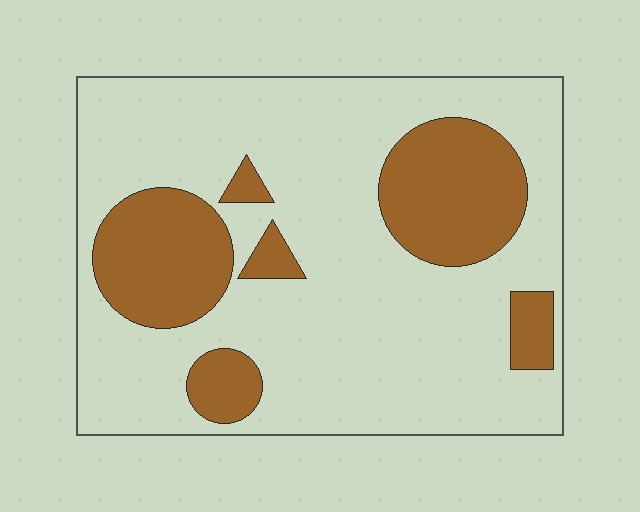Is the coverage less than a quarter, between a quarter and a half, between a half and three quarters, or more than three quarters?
Between a quarter and a half.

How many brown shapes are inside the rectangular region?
6.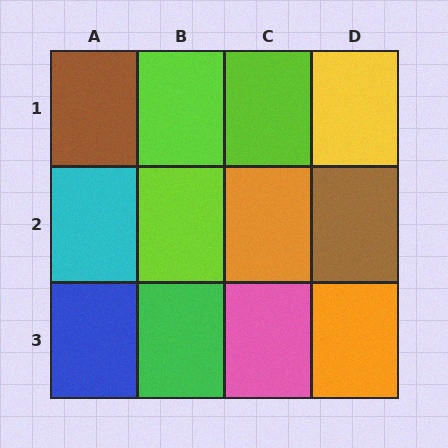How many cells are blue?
1 cell is blue.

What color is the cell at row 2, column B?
Lime.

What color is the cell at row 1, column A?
Brown.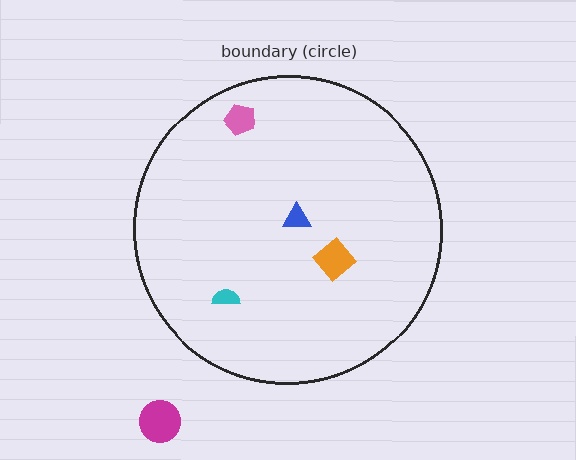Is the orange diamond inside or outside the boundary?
Inside.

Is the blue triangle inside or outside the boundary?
Inside.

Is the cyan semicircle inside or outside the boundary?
Inside.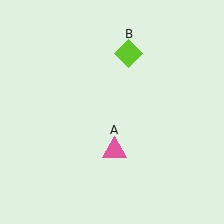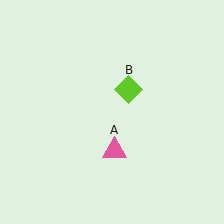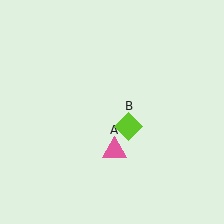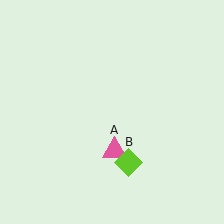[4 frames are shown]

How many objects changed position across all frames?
1 object changed position: lime diamond (object B).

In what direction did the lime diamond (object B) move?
The lime diamond (object B) moved down.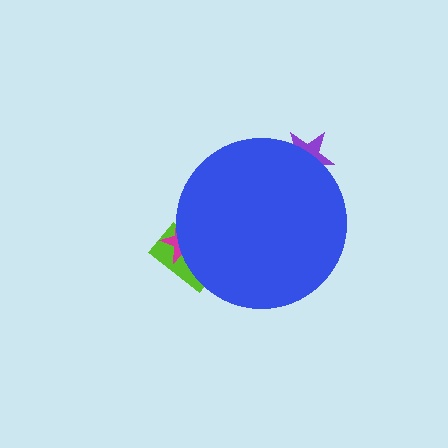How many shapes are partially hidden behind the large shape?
3 shapes are partially hidden.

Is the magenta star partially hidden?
Yes, the magenta star is partially hidden behind the blue circle.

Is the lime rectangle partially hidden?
Yes, the lime rectangle is partially hidden behind the blue circle.